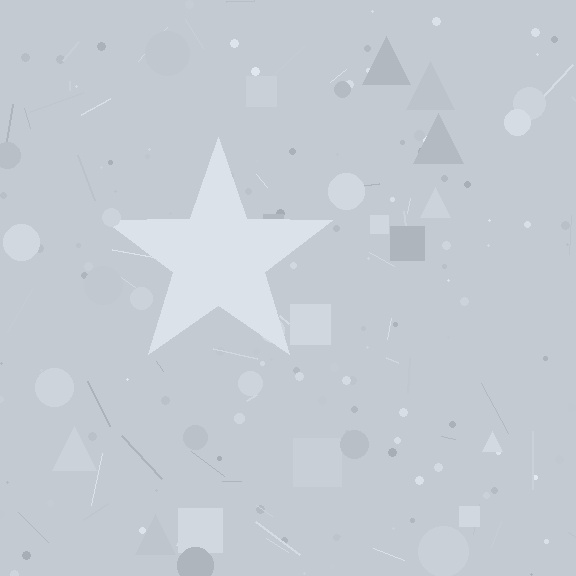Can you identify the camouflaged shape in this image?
The camouflaged shape is a star.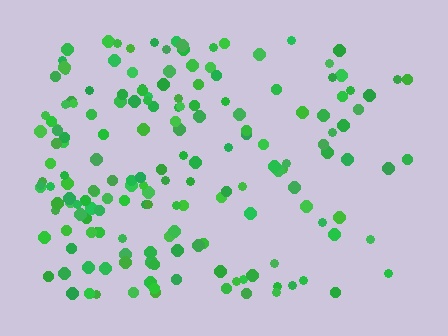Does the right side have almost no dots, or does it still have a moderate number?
Still a moderate number, just noticeably fewer than the left.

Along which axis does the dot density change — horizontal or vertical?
Horizontal.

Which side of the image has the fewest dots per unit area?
The right.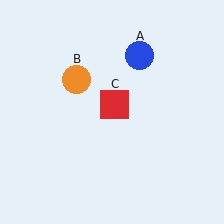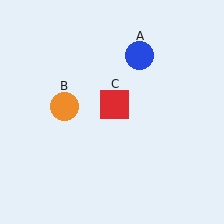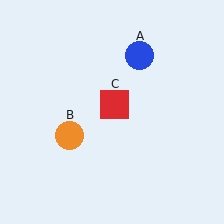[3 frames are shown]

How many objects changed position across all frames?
1 object changed position: orange circle (object B).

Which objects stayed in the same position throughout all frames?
Blue circle (object A) and red square (object C) remained stationary.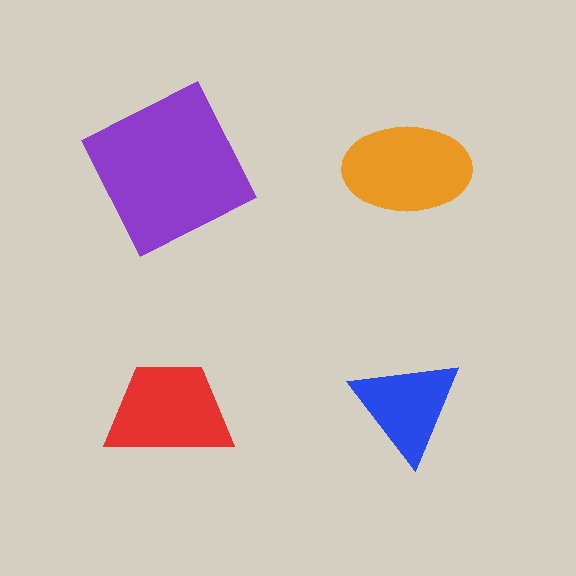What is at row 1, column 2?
An orange ellipse.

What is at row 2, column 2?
A blue triangle.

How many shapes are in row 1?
2 shapes.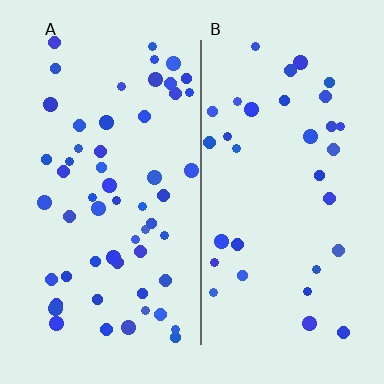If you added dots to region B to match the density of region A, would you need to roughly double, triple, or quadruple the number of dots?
Approximately double.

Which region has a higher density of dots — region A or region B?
A (the left).